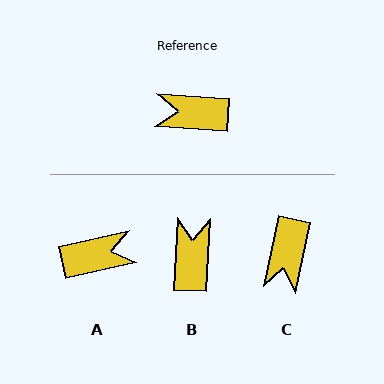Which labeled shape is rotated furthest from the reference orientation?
A, about 164 degrees away.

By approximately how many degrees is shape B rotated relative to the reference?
Approximately 89 degrees clockwise.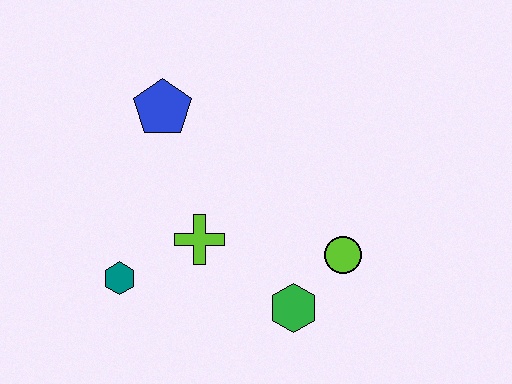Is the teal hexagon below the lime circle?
Yes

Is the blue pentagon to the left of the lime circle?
Yes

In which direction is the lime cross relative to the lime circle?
The lime cross is to the left of the lime circle.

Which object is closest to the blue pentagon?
The lime cross is closest to the blue pentagon.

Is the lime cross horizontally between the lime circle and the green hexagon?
No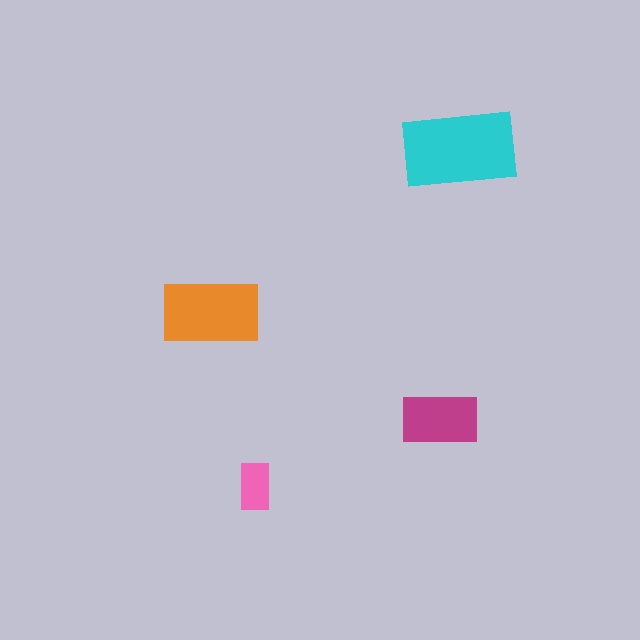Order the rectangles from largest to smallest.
the cyan one, the orange one, the magenta one, the pink one.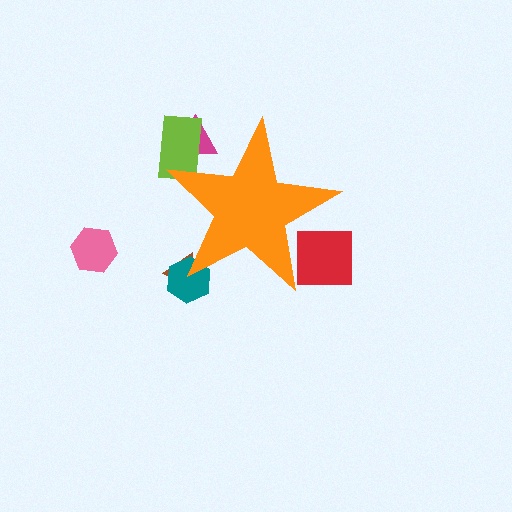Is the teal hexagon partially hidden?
Yes, the teal hexagon is partially hidden behind the orange star.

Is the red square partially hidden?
Yes, the red square is partially hidden behind the orange star.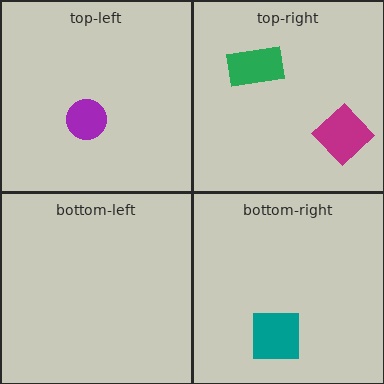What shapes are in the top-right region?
The green rectangle, the magenta diamond.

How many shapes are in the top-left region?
1.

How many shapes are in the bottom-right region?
1.